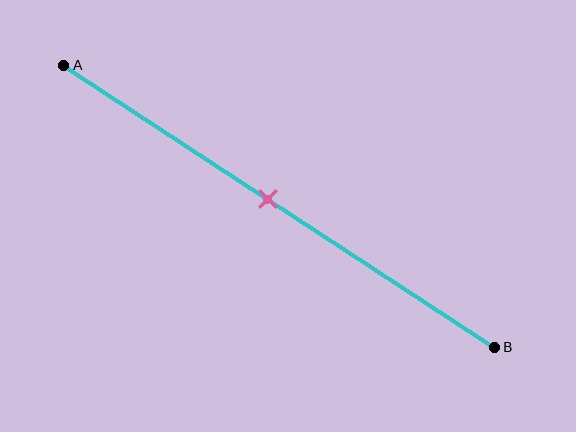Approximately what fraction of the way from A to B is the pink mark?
The pink mark is approximately 45% of the way from A to B.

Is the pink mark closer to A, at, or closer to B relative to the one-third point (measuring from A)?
The pink mark is closer to point B than the one-third point of segment AB.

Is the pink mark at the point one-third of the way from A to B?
No, the mark is at about 45% from A, not at the 33% one-third point.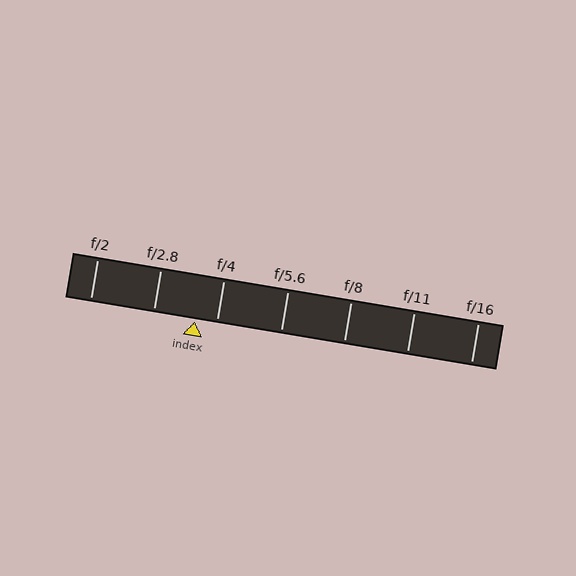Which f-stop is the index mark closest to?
The index mark is closest to f/4.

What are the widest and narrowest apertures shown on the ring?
The widest aperture shown is f/2 and the narrowest is f/16.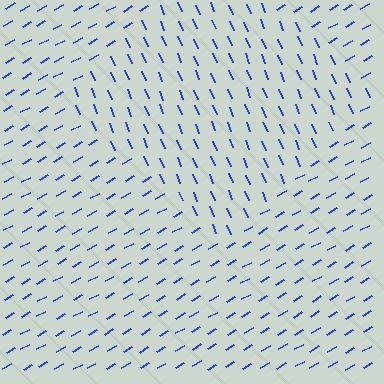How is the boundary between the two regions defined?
The boundary is defined purely by a change in line orientation (approximately 82 degrees difference). All lines are the same color and thickness.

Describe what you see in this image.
The image is filled with small blue line segments. A diamond region in the image has lines oriented differently from the surrounding lines, creating a visible texture boundary.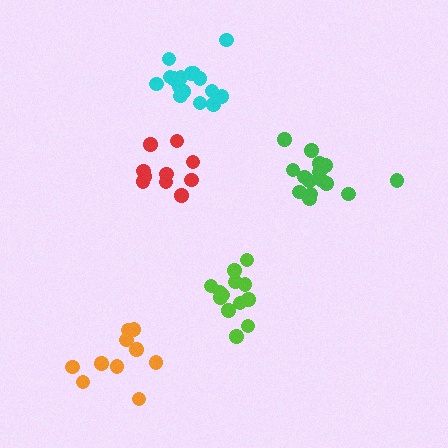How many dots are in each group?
Group 1: 16 dots, Group 2: 10 dots, Group 3: 13 dots, Group 4: 10 dots, Group 5: 16 dots (65 total).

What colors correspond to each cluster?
The clusters are colored: green, orange, lime, red, cyan.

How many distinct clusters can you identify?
There are 5 distinct clusters.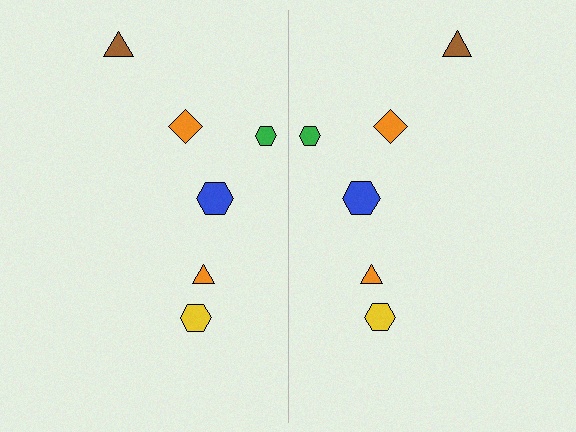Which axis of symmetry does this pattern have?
The pattern has a vertical axis of symmetry running through the center of the image.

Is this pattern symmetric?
Yes, this pattern has bilateral (reflection) symmetry.